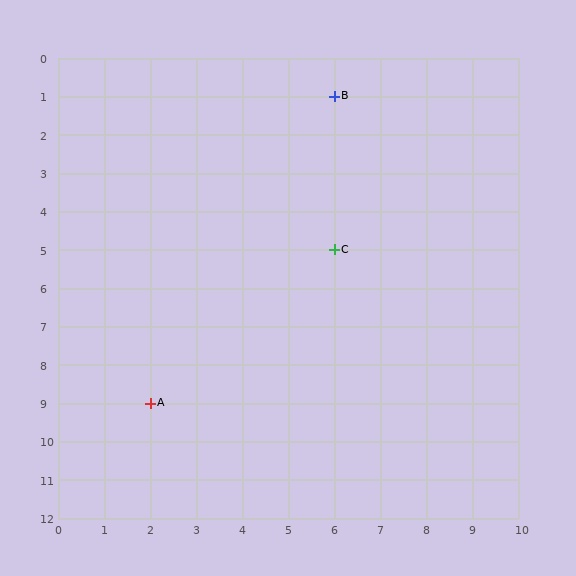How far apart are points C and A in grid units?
Points C and A are 4 columns and 4 rows apart (about 5.7 grid units diagonally).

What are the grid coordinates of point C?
Point C is at grid coordinates (6, 5).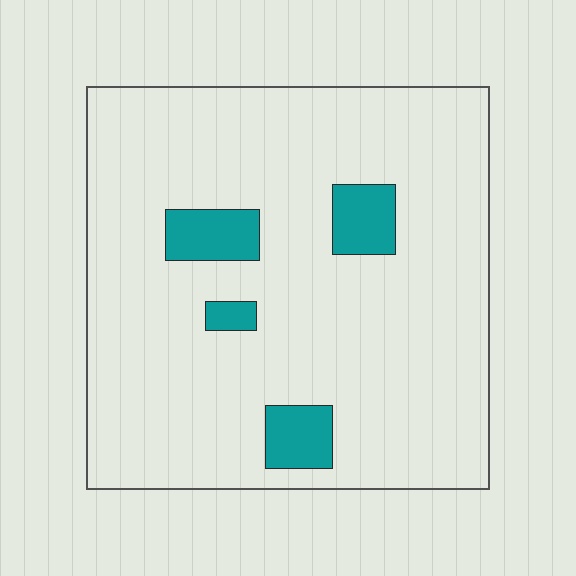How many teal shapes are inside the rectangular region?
4.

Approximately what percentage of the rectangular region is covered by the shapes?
Approximately 10%.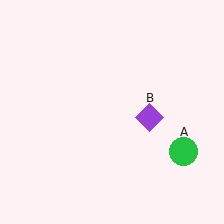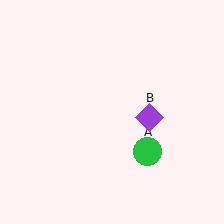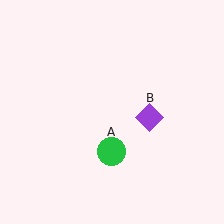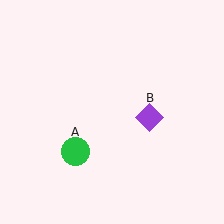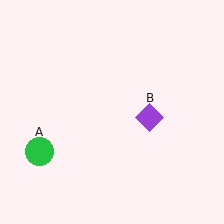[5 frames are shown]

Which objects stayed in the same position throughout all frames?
Purple diamond (object B) remained stationary.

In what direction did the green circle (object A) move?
The green circle (object A) moved left.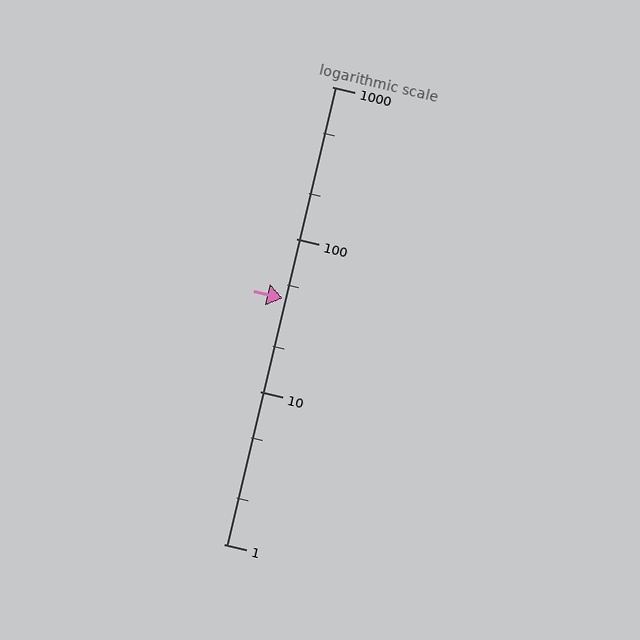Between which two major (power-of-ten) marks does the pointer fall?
The pointer is between 10 and 100.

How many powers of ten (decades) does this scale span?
The scale spans 3 decades, from 1 to 1000.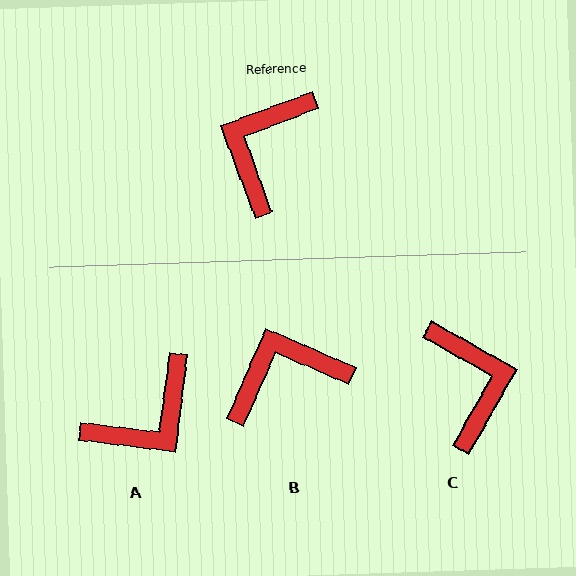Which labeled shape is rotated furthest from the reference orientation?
A, about 152 degrees away.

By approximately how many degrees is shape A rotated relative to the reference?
Approximately 152 degrees counter-clockwise.